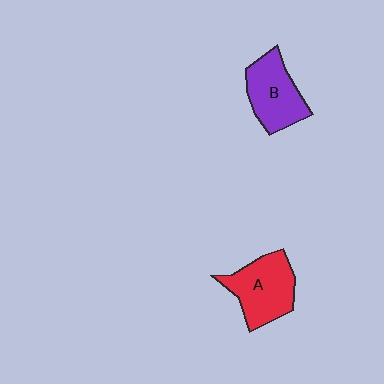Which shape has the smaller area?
Shape B (purple).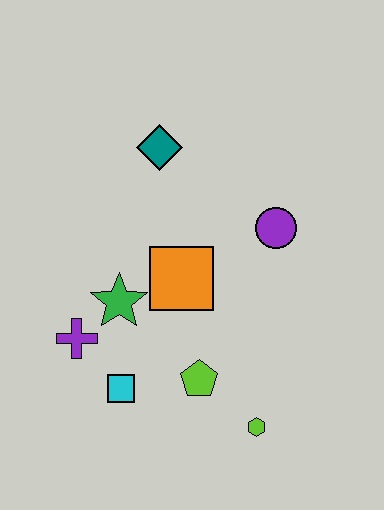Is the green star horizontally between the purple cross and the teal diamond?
Yes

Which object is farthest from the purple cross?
The purple circle is farthest from the purple cross.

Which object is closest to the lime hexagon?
The lime pentagon is closest to the lime hexagon.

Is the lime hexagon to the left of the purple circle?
Yes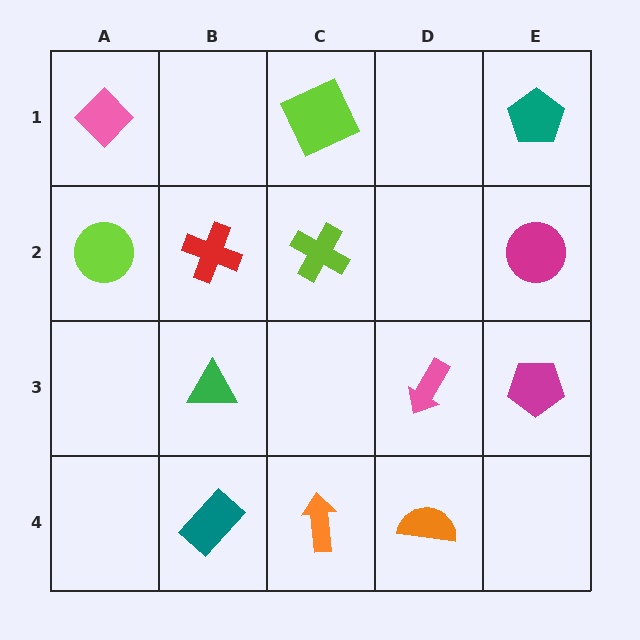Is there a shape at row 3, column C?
No, that cell is empty.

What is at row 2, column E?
A magenta circle.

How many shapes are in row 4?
3 shapes.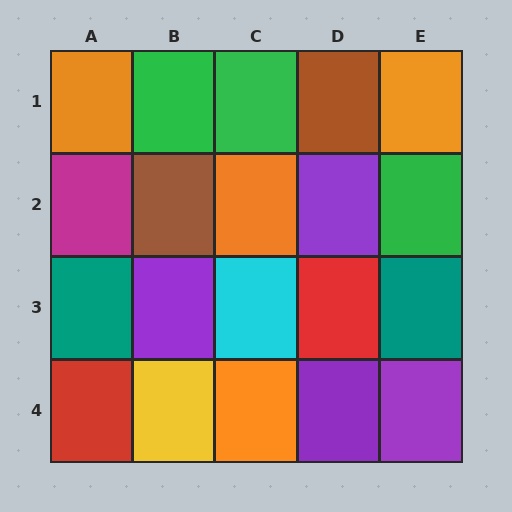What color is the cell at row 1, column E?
Orange.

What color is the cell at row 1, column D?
Brown.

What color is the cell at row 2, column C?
Orange.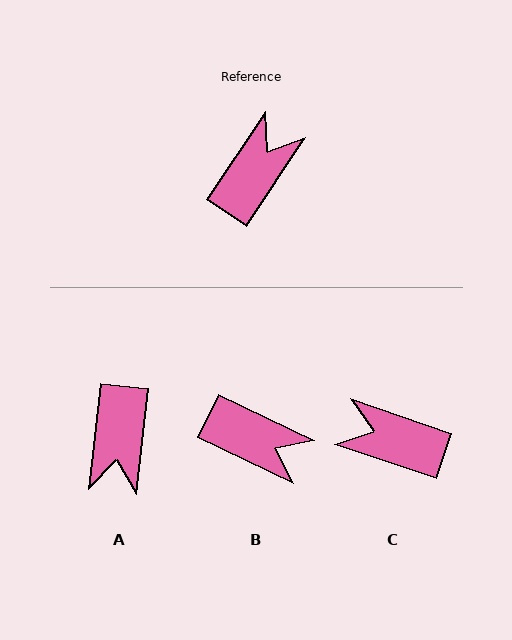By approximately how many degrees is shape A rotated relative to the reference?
Approximately 153 degrees clockwise.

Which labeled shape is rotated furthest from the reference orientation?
A, about 153 degrees away.